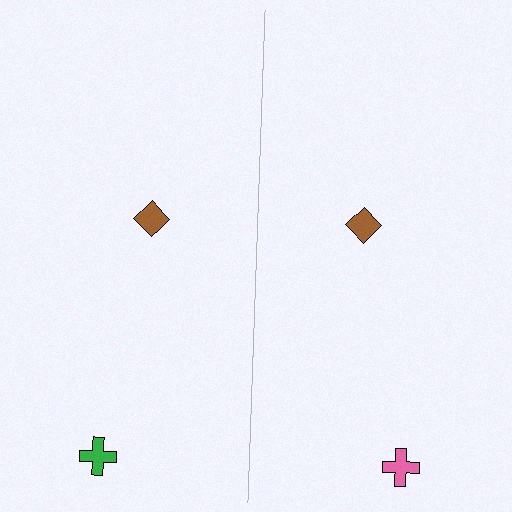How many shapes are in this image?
There are 4 shapes in this image.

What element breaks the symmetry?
The pink cross on the right side breaks the symmetry — its mirror counterpart is green.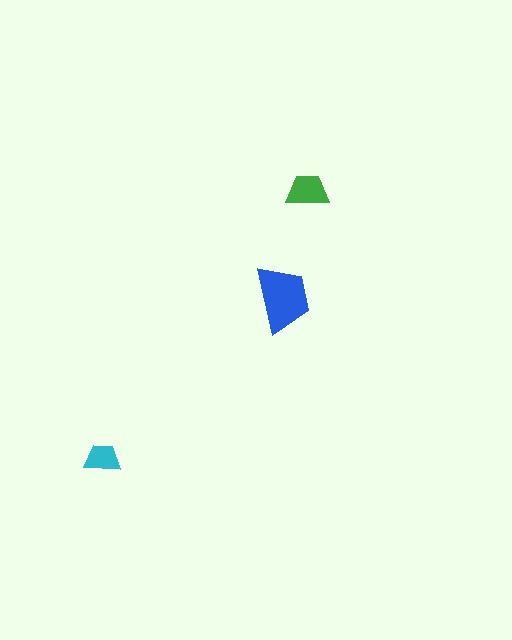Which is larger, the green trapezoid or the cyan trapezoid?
The green one.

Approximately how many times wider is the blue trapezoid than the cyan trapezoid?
About 2 times wider.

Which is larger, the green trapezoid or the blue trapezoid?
The blue one.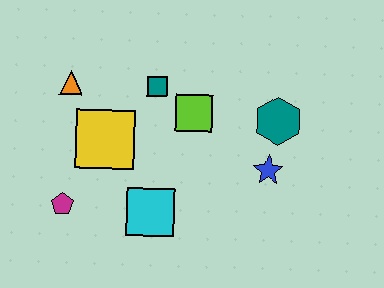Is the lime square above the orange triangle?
No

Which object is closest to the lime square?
The teal square is closest to the lime square.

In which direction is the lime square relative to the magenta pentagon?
The lime square is to the right of the magenta pentagon.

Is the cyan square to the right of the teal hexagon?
No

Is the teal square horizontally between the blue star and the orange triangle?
Yes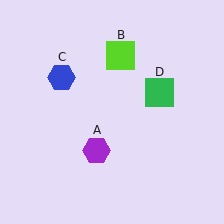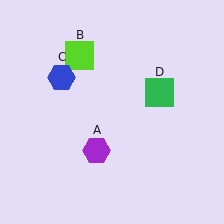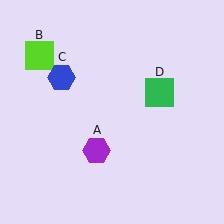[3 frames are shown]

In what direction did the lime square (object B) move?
The lime square (object B) moved left.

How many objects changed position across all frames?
1 object changed position: lime square (object B).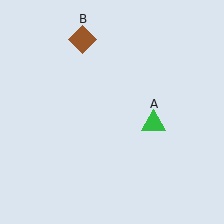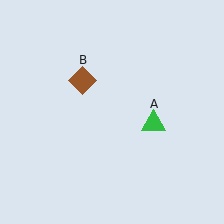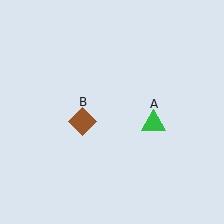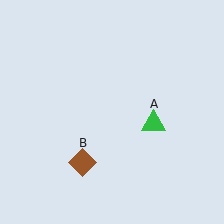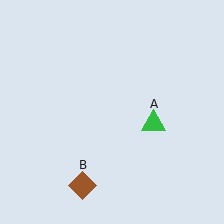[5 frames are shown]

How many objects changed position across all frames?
1 object changed position: brown diamond (object B).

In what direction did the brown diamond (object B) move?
The brown diamond (object B) moved down.